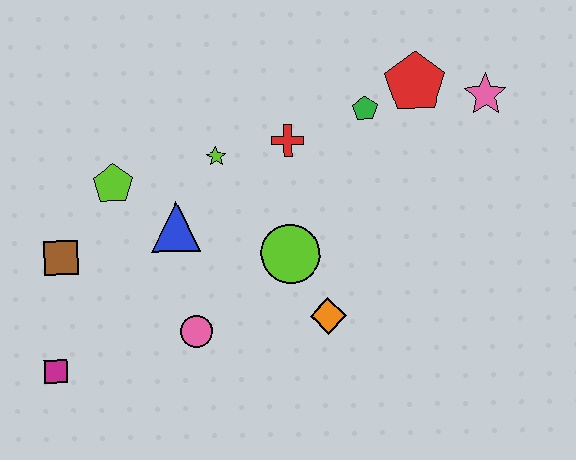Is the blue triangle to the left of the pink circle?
Yes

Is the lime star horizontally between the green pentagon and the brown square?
Yes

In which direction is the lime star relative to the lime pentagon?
The lime star is to the right of the lime pentagon.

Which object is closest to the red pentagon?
The green pentagon is closest to the red pentagon.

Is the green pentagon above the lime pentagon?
Yes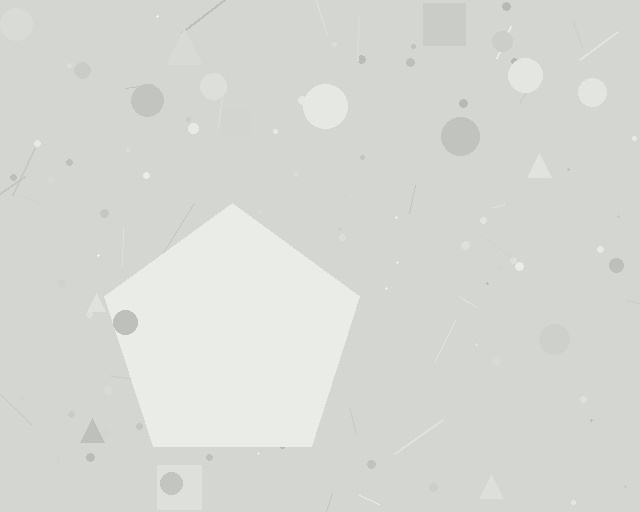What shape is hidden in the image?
A pentagon is hidden in the image.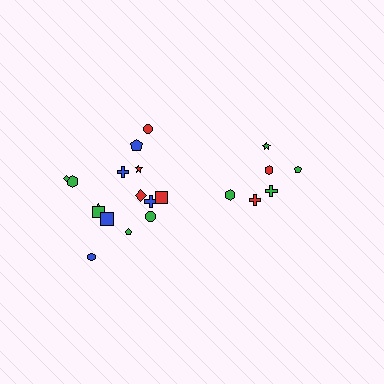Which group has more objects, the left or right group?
The left group.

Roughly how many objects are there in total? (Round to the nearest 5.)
Roughly 20 objects in total.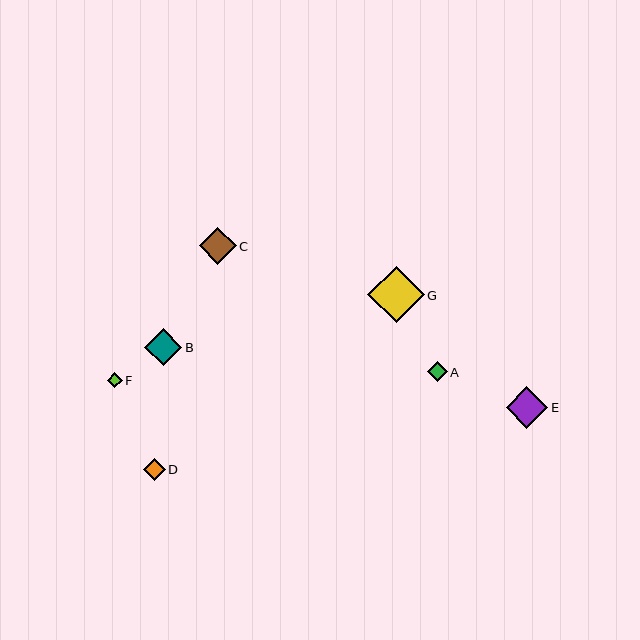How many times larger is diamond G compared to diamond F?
Diamond G is approximately 3.7 times the size of diamond F.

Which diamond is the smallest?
Diamond F is the smallest with a size of approximately 15 pixels.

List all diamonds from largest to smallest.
From largest to smallest: G, E, C, B, D, A, F.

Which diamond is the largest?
Diamond G is the largest with a size of approximately 57 pixels.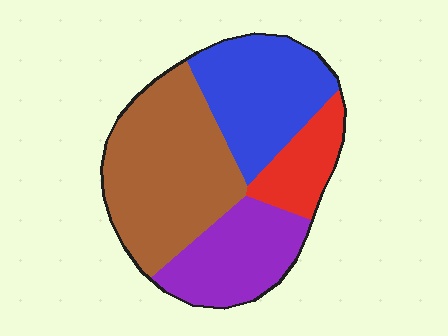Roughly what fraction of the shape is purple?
Purple takes up less than a quarter of the shape.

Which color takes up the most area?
Brown, at roughly 40%.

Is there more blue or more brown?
Brown.